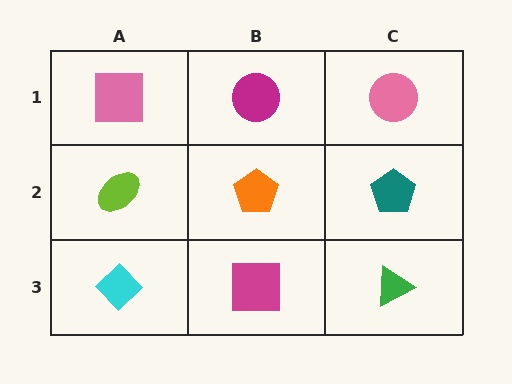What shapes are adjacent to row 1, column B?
An orange pentagon (row 2, column B), a pink square (row 1, column A), a pink circle (row 1, column C).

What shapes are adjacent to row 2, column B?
A magenta circle (row 1, column B), a magenta square (row 3, column B), a lime ellipse (row 2, column A), a teal pentagon (row 2, column C).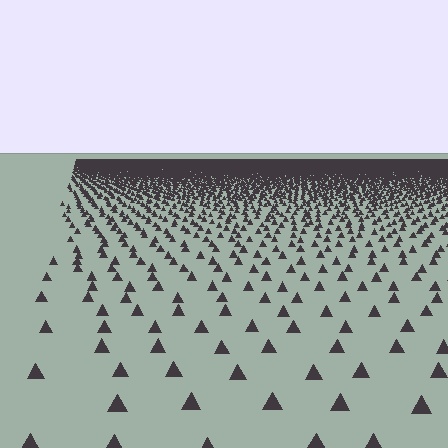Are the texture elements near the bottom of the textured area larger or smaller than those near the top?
Larger. Near the bottom, elements are closer to the viewer and appear at a bigger on-screen size.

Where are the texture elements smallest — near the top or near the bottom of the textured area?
Near the top.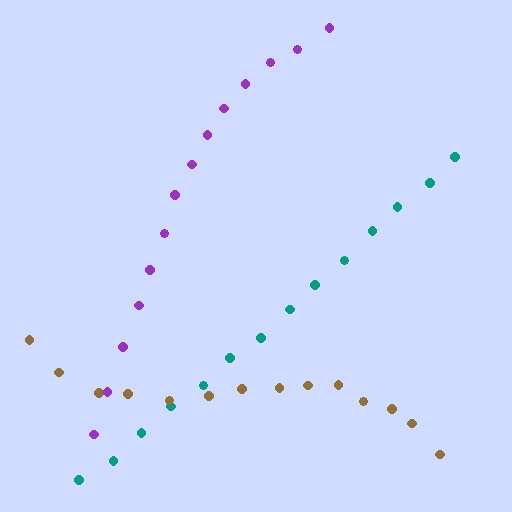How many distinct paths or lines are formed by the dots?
There are 3 distinct paths.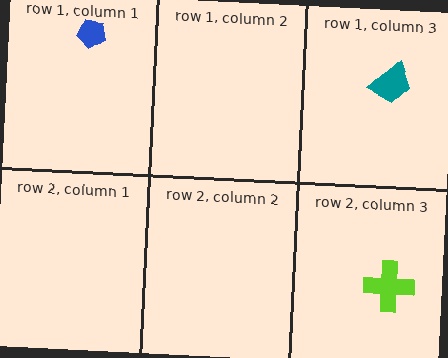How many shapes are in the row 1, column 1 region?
1.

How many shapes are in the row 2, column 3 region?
1.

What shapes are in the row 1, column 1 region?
The blue pentagon.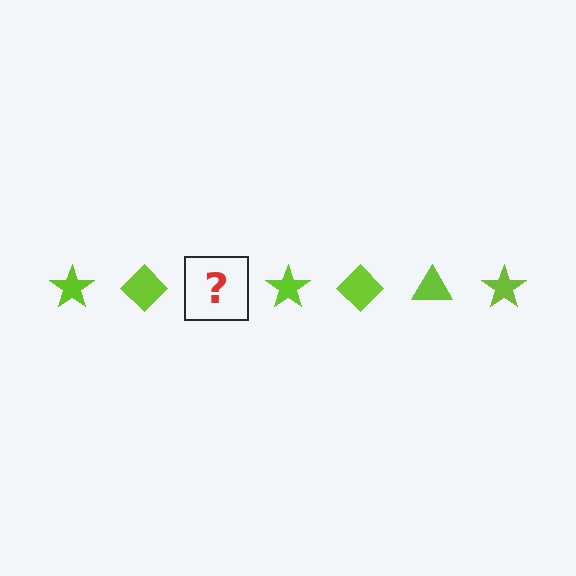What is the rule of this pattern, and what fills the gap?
The rule is that the pattern cycles through star, diamond, triangle shapes in lime. The gap should be filled with a lime triangle.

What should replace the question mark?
The question mark should be replaced with a lime triangle.